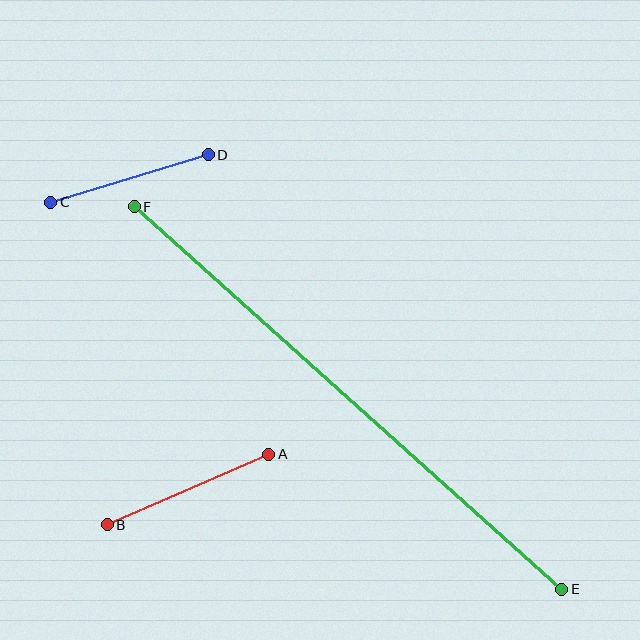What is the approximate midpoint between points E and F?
The midpoint is at approximately (348, 398) pixels.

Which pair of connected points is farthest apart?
Points E and F are farthest apart.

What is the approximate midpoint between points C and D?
The midpoint is at approximately (130, 179) pixels.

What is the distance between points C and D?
The distance is approximately 165 pixels.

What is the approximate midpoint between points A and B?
The midpoint is at approximately (188, 489) pixels.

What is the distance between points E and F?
The distance is approximately 574 pixels.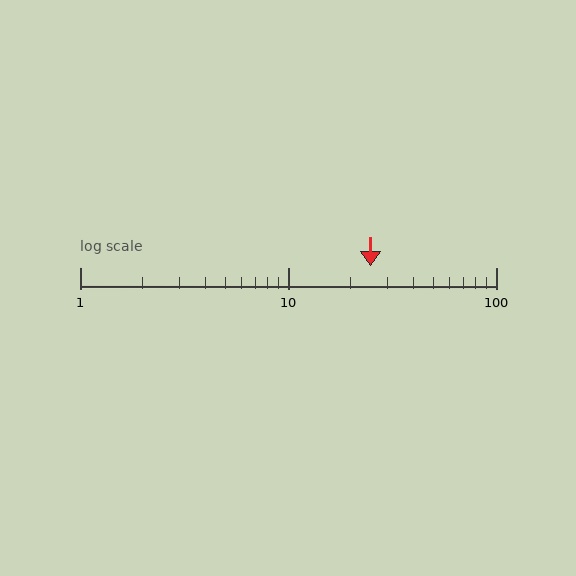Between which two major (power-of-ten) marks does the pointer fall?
The pointer is between 10 and 100.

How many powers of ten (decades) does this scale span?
The scale spans 2 decades, from 1 to 100.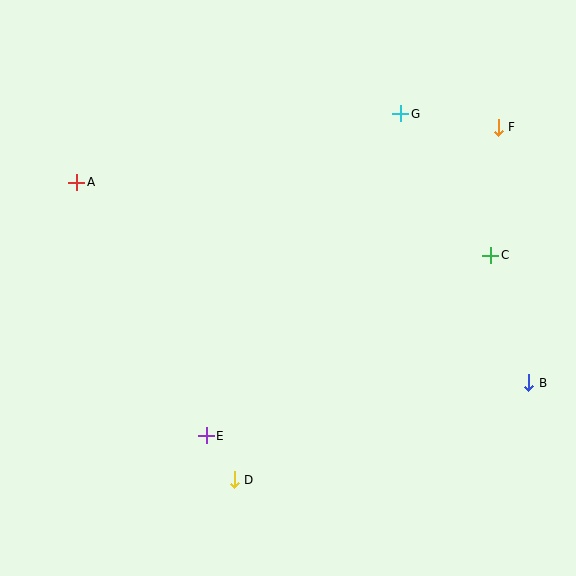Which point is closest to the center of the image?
Point E at (206, 436) is closest to the center.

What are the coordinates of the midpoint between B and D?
The midpoint between B and D is at (382, 431).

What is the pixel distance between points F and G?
The distance between F and G is 98 pixels.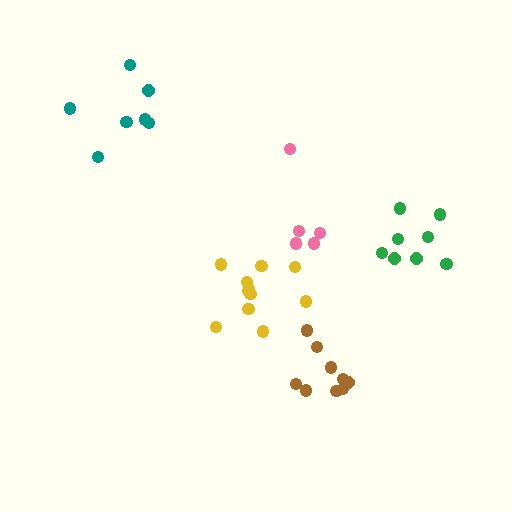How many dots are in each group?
Group 1: 5 dots, Group 2: 11 dots, Group 3: 9 dots, Group 4: 7 dots, Group 5: 8 dots (40 total).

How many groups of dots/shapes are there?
There are 5 groups.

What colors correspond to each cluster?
The clusters are colored: pink, yellow, brown, teal, green.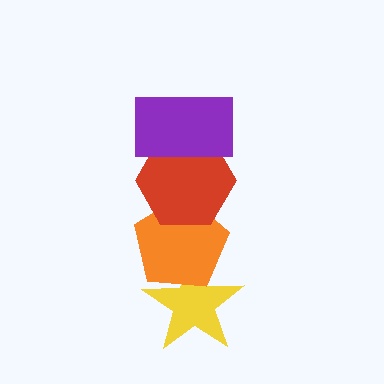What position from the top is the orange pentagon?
The orange pentagon is 3rd from the top.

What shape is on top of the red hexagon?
The purple rectangle is on top of the red hexagon.